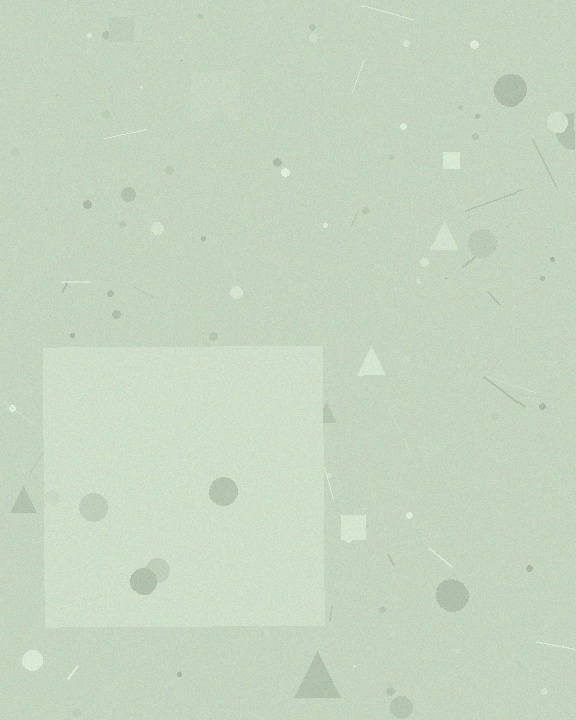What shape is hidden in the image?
A square is hidden in the image.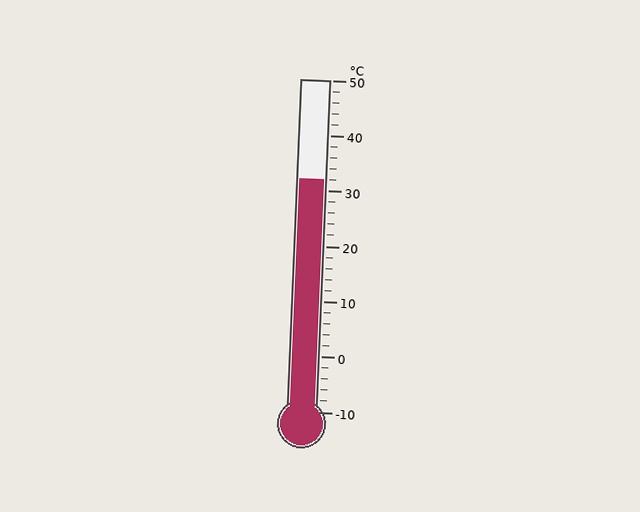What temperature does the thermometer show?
The thermometer shows approximately 32°C.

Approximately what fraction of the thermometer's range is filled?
The thermometer is filled to approximately 70% of its range.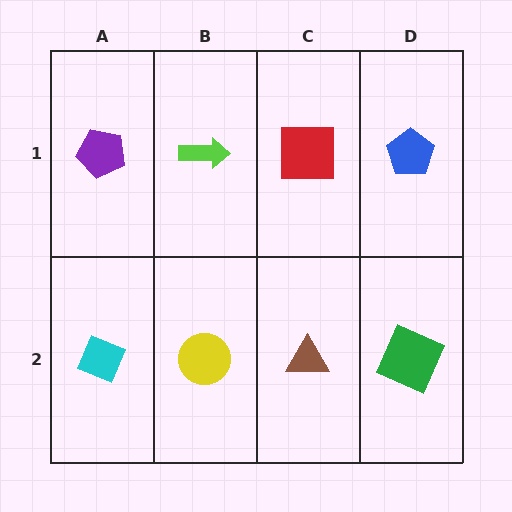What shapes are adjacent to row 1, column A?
A cyan diamond (row 2, column A), a lime arrow (row 1, column B).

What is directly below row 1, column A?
A cyan diamond.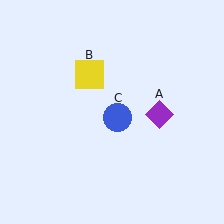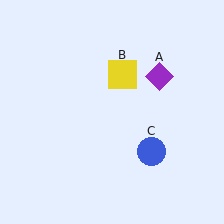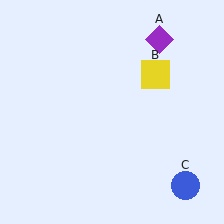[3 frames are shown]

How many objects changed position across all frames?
3 objects changed position: purple diamond (object A), yellow square (object B), blue circle (object C).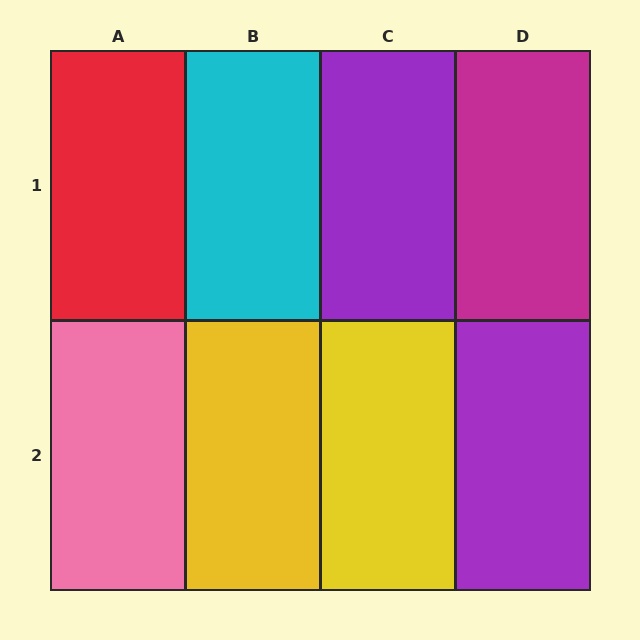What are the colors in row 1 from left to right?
Red, cyan, purple, magenta.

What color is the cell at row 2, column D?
Purple.